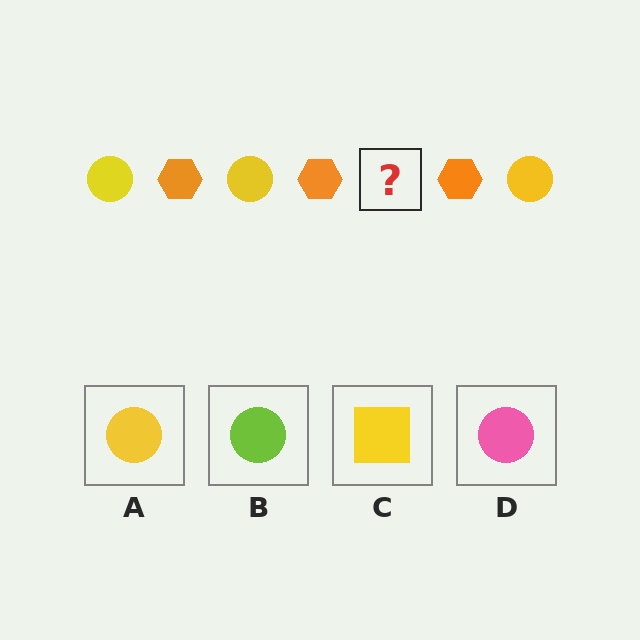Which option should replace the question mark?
Option A.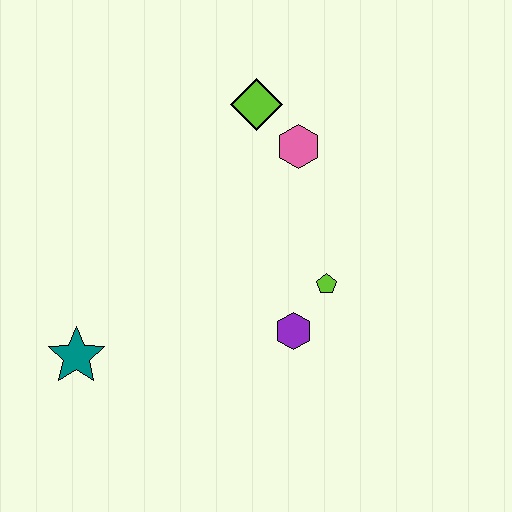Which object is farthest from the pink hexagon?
The teal star is farthest from the pink hexagon.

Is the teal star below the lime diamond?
Yes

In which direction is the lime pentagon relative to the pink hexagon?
The lime pentagon is below the pink hexagon.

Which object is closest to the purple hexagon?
The lime pentagon is closest to the purple hexagon.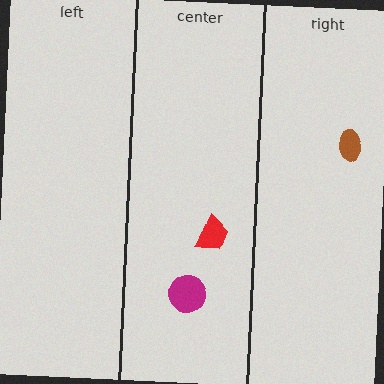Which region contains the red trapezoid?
The center region.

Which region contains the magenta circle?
The center region.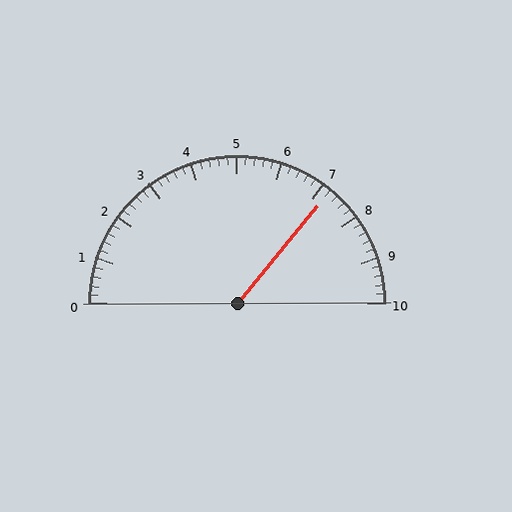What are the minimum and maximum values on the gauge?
The gauge ranges from 0 to 10.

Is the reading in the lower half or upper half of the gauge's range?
The reading is in the upper half of the range (0 to 10).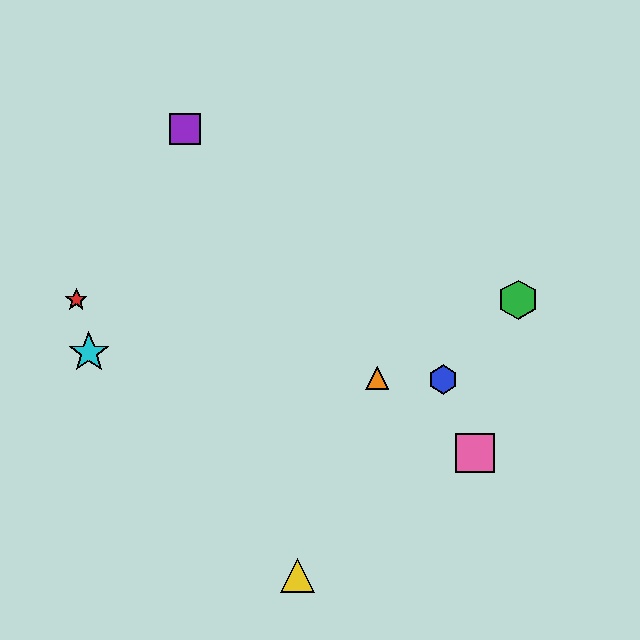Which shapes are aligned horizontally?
The red star, the green hexagon are aligned horizontally.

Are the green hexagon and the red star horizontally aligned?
Yes, both are at y≈300.